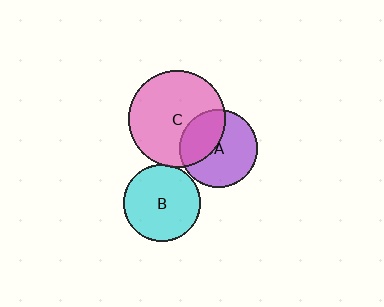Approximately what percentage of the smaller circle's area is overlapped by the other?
Approximately 40%.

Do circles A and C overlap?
Yes.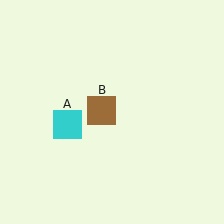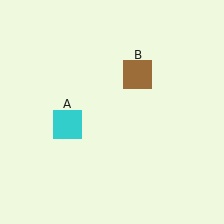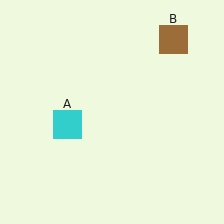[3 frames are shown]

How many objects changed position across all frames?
1 object changed position: brown square (object B).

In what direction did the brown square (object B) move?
The brown square (object B) moved up and to the right.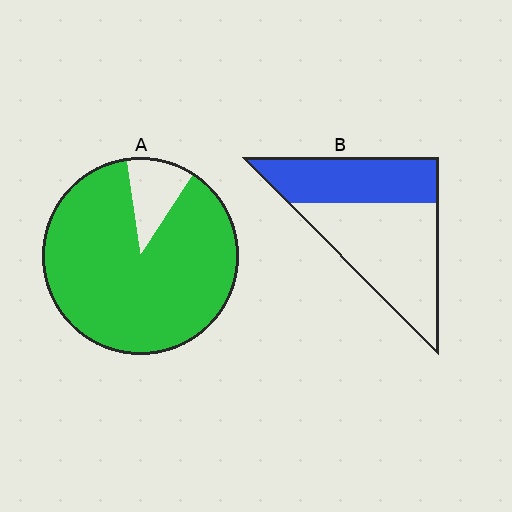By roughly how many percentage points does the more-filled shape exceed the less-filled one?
By roughly 50 percentage points (A over B).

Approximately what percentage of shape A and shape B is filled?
A is approximately 90% and B is approximately 40%.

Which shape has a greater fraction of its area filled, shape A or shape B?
Shape A.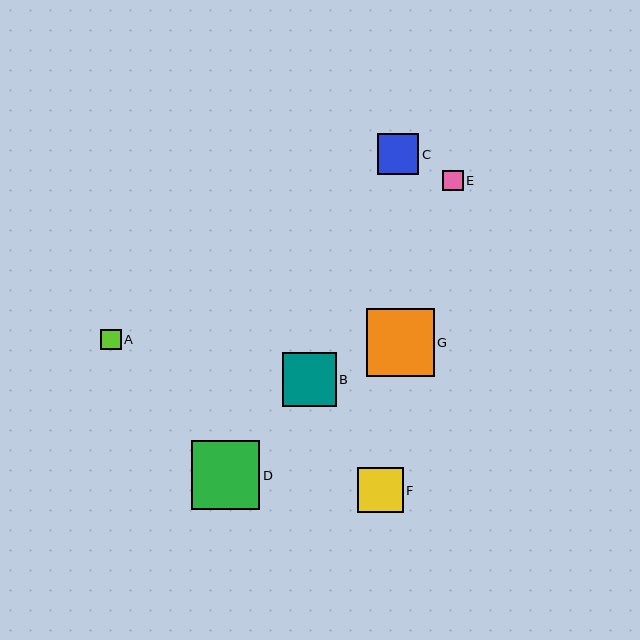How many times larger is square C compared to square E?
Square C is approximately 2.0 times the size of square E.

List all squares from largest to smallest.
From largest to smallest: D, G, B, F, C, A, E.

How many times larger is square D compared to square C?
Square D is approximately 1.6 times the size of square C.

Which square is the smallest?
Square E is the smallest with a size of approximately 20 pixels.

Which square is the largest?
Square D is the largest with a size of approximately 69 pixels.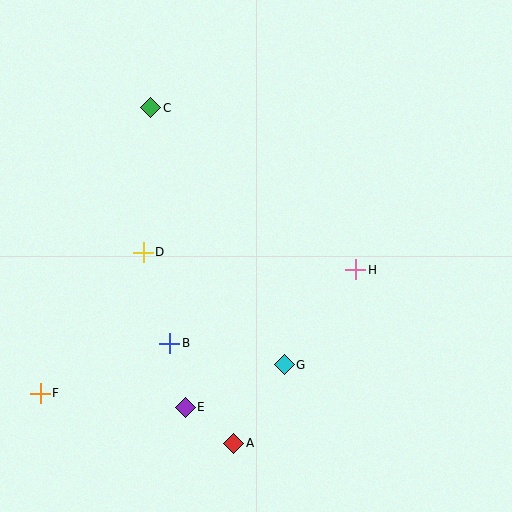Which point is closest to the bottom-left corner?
Point F is closest to the bottom-left corner.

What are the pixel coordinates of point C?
Point C is at (151, 108).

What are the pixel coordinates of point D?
Point D is at (143, 252).